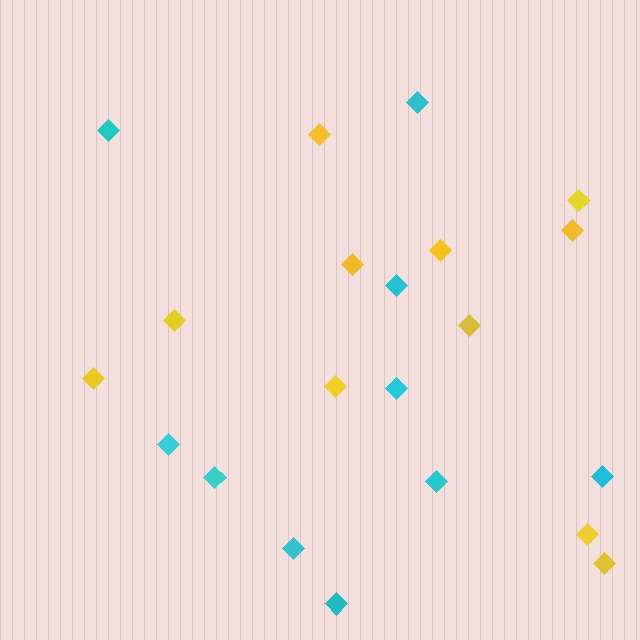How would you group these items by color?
There are 2 groups: one group of yellow diamonds (11) and one group of cyan diamonds (10).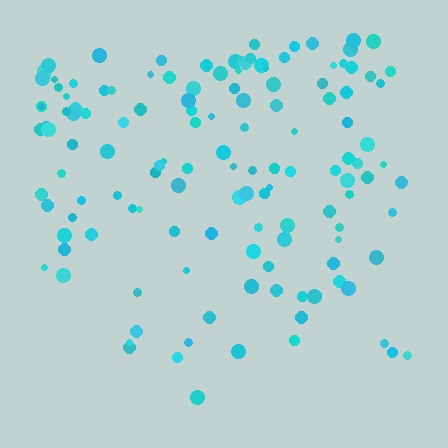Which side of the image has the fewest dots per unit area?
The bottom.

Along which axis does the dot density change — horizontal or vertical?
Vertical.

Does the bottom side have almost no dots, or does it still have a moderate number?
Still a moderate number, just noticeably fewer than the top.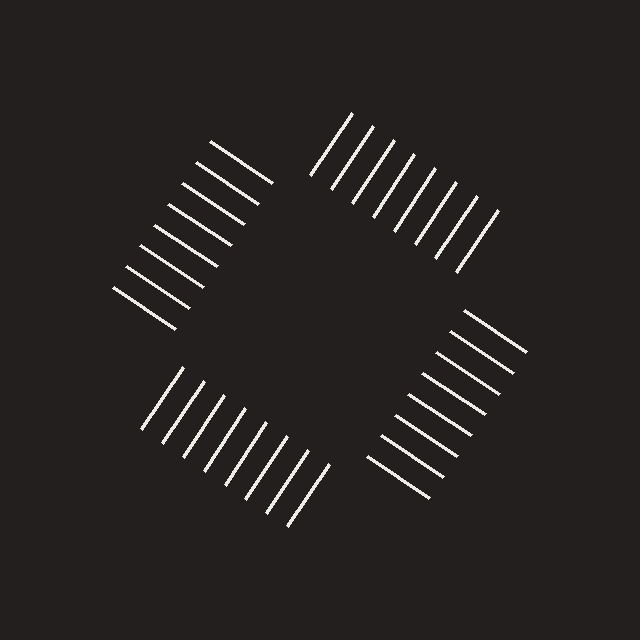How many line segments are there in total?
32 — 8 along each of the 4 edges.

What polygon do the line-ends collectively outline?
An illusory square — the line segments terminate on its edges but no continuous stroke is drawn.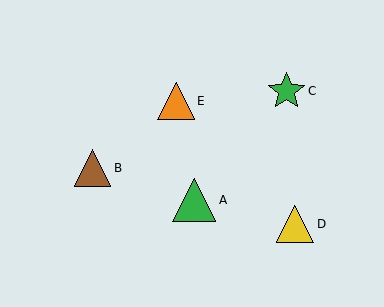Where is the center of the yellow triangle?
The center of the yellow triangle is at (295, 224).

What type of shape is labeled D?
Shape D is a yellow triangle.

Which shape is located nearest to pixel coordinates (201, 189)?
The green triangle (labeled A) at (194, 200) is nearest to that location.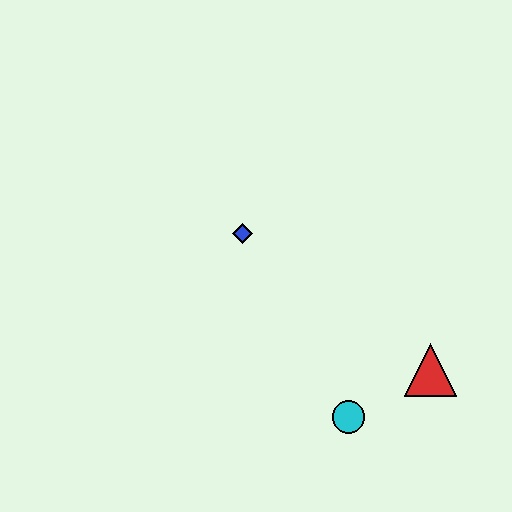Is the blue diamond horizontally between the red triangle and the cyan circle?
No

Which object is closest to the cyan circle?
The red triangle is closest to the cyan circle.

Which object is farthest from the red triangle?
The blue diamond is farthest from the red triangle.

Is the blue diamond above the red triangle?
Yes